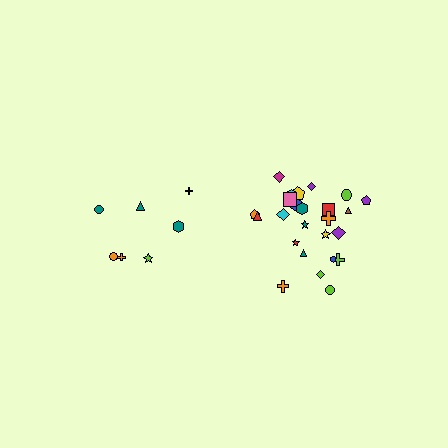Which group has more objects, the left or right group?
The right group.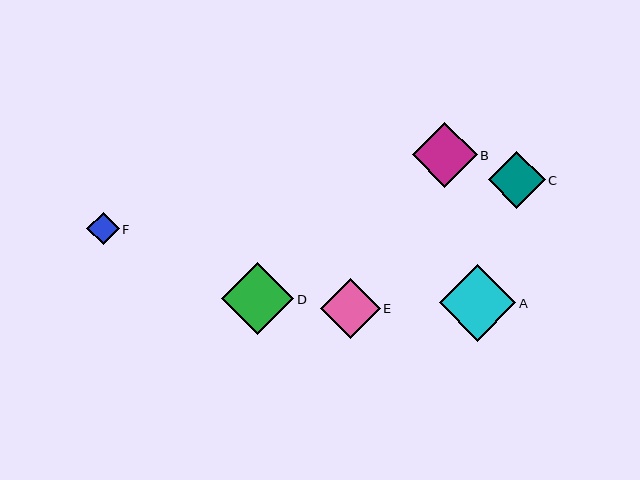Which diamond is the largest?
Diamond A is the largest with a size of approximately 77 pixels.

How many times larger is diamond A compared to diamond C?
Diamond A is approximately 1.3 times the size of diamond C.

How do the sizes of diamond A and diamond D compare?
Diamond A and diamond D are approximately the same size.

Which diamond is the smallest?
Diamond F is the smallest with a size of approximately 32 pixels.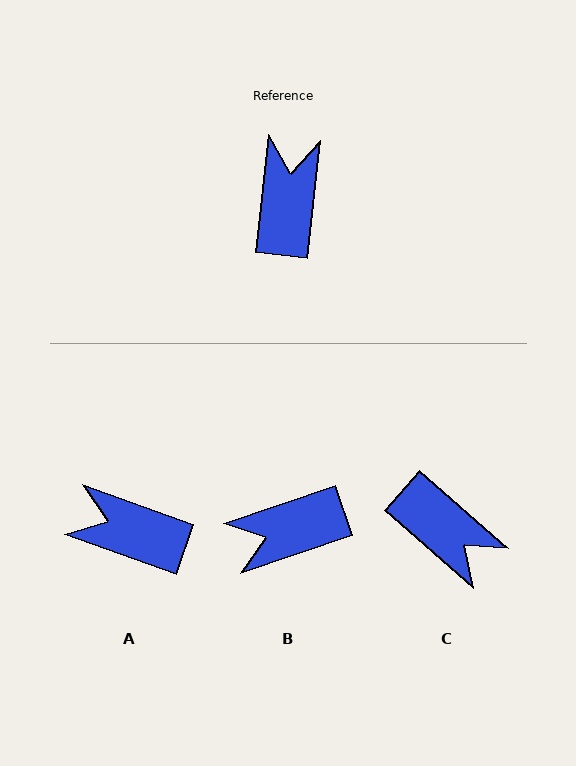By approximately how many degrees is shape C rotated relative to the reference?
Approximately 125 degrees clockwise.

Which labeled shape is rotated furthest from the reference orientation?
C, about 125 degrees away.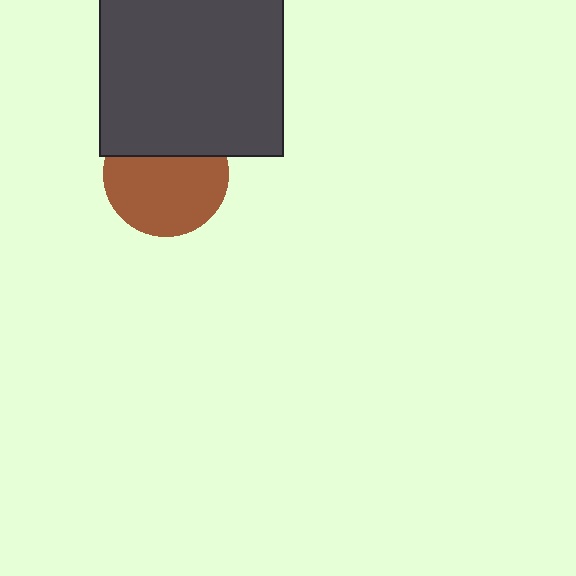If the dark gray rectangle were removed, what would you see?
You would see the complete brown circle.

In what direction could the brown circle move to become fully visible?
The brown circle could move down. That would shift it out from behind the dark gray rectangle entirely.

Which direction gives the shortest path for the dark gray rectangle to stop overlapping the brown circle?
Moving up gives the shortest separation.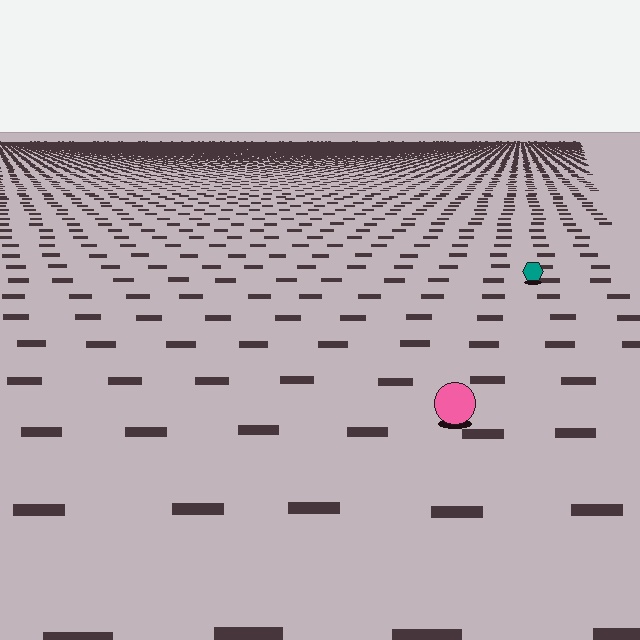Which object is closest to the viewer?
The pink circle is closest. The texture marks near it are larger and more spread out.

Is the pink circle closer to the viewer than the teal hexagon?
Yes. The pink circle is closer — you can tell from the texture gradient: the ground texture is coarser near it.